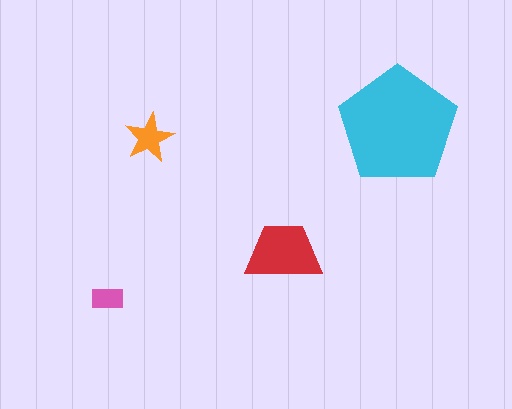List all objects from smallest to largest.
The pink rectangle, the orange star, the red trapezoid, the cyan pentagon.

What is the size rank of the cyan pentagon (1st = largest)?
1st.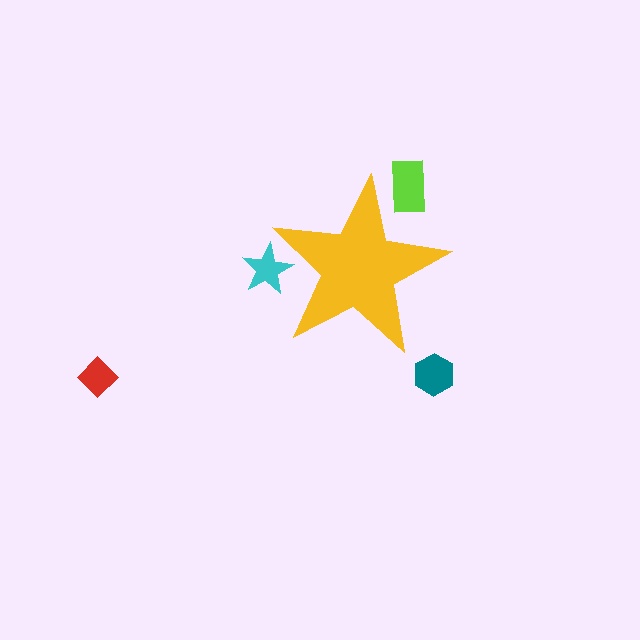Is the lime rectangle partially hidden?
Yes, the lime rectangle is partially hidden behind the yellow star.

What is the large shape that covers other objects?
A yellow star.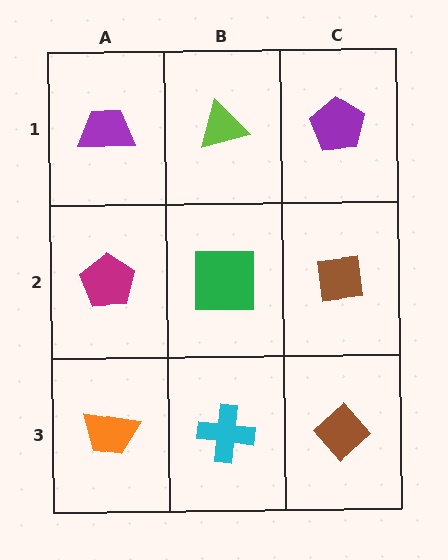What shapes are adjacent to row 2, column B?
A lime triangle (row 1, column B), a cyan cross (row 3, column B), a magenta pentagon (row 2, column A), a brown square (row 2, column C).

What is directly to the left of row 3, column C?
A cyan cross.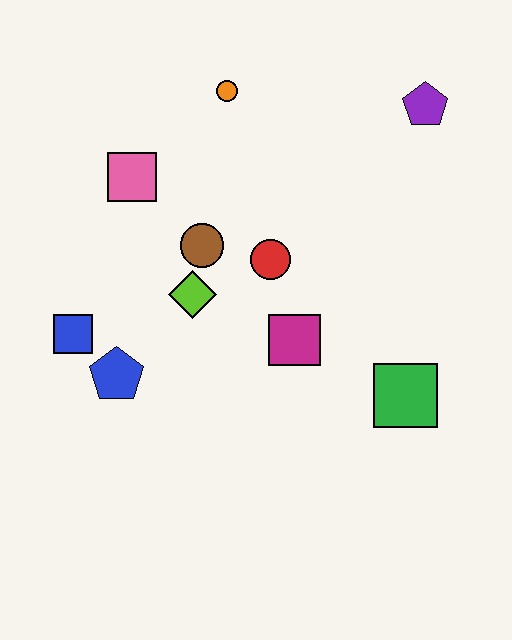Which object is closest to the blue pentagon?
The blue square is closest to the blue pentagon.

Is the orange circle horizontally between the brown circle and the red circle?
Yes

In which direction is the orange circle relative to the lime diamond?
The orange circle is above the lime diamond.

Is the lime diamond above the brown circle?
No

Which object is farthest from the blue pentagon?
The purple pentagon is farthest from the blue pentagon.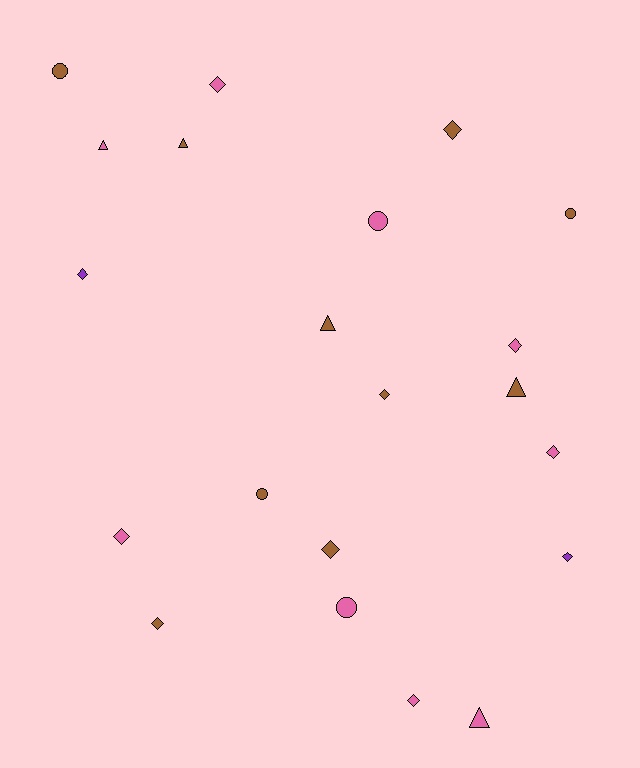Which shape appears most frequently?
Diamond, with 11 objects.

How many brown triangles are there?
There are 3 brown triangles.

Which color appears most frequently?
Brown, with 10 objects.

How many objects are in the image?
There are 21 objects.